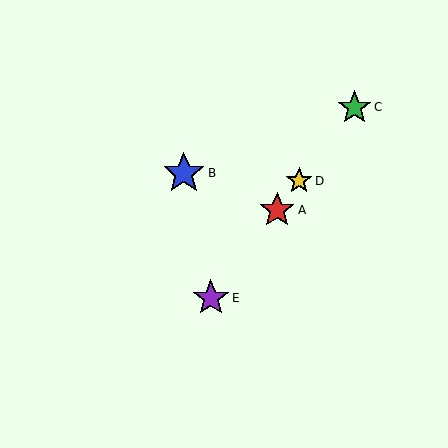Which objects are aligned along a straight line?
Objects A, C, D, E are aligned along a straight line.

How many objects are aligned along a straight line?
4 objects (A, C, D, E) are aligned along a straight line.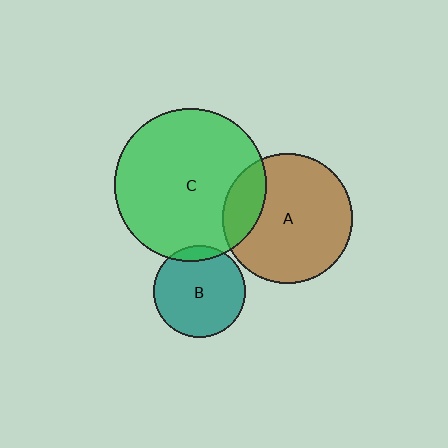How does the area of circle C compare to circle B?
Approximately 2.8 times.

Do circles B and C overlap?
Yes.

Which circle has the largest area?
Circle C (green).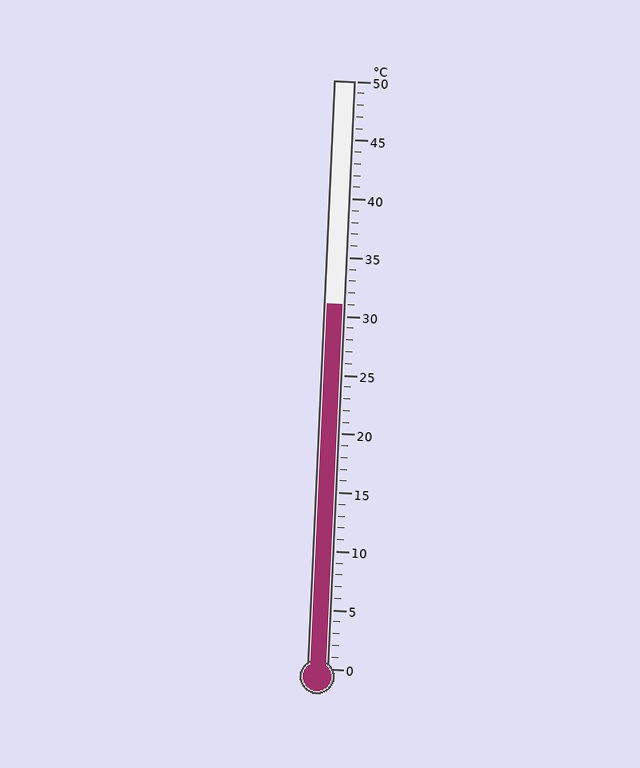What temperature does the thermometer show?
The thermometer shows approximately 31°C.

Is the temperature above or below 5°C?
The temperature is above 5°C.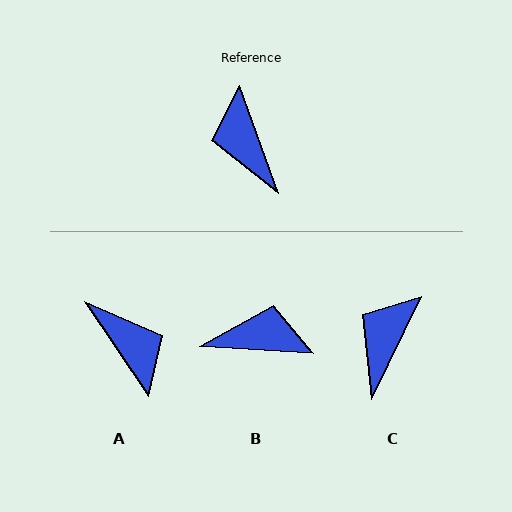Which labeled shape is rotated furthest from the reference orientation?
A, about 165 degrees away.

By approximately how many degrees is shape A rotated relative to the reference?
Approximately 165 degrees clockwise.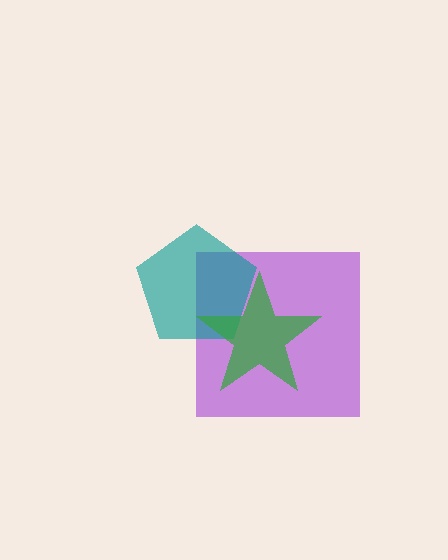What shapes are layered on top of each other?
The layered shapes are: a purple square, a teal pentagon, a green star.